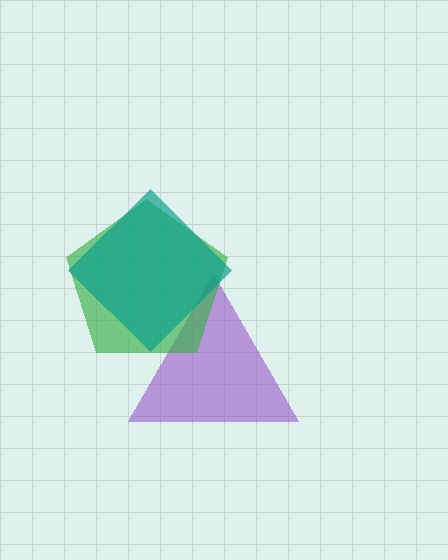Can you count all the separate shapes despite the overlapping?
Yes, there are 3 separate shapes.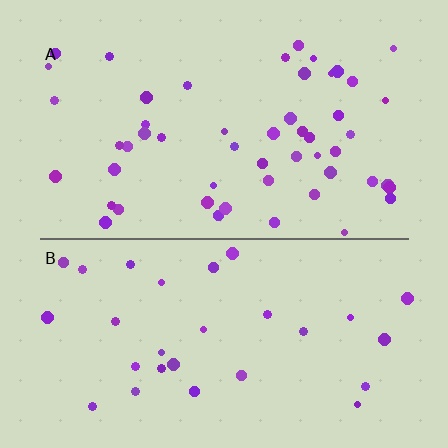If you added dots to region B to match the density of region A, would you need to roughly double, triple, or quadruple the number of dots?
Approximately double.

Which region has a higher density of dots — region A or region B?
A (the top).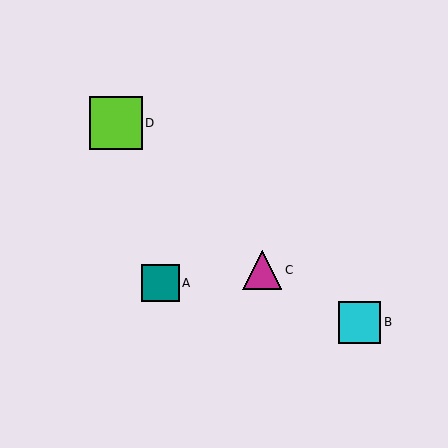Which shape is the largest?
The lime square (labeled D) is the largest.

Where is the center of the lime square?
The center of the lime square is at (116, 123).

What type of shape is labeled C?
Shape C is a magenta triangle.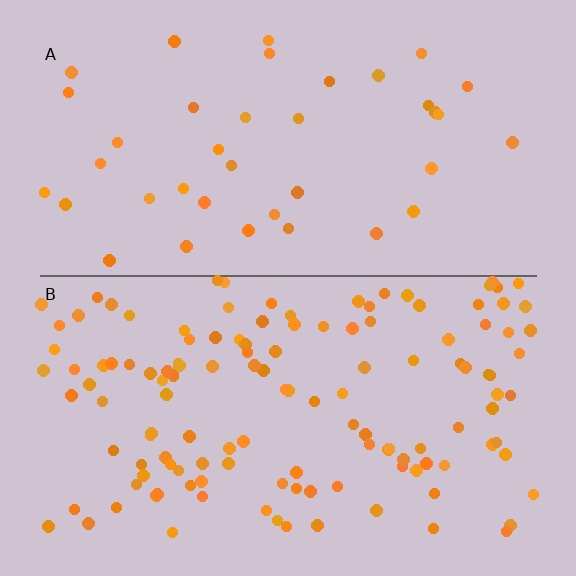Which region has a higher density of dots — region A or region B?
B (the bottom).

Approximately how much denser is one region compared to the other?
Approximately 3.4× — region B over region A.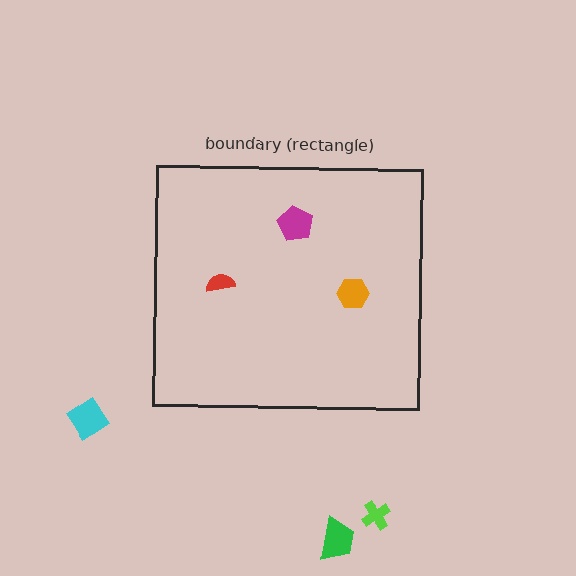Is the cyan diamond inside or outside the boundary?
Outside.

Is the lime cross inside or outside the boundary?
Outside.